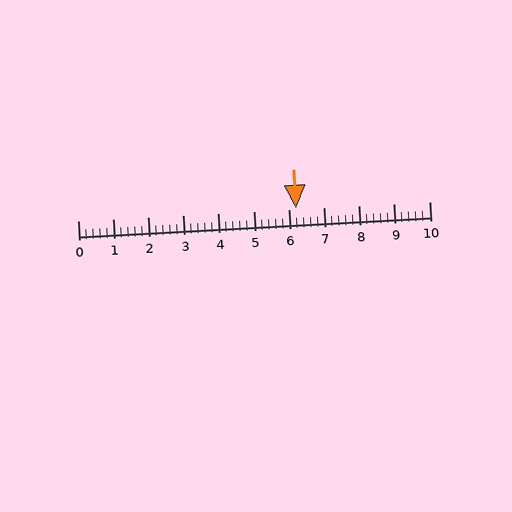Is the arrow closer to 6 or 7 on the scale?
The arrow is closer to 6.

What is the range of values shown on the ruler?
The ruler shows values from 0 to 10.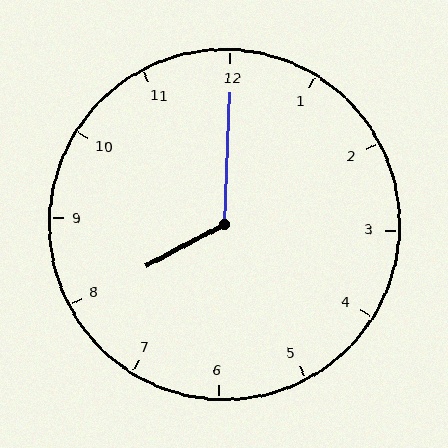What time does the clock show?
8:00.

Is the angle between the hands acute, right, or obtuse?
It is obtuse.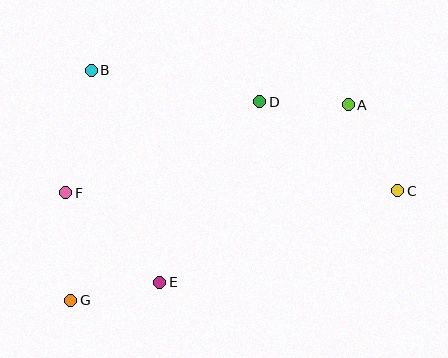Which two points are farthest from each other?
Points C and G are farthest from each other.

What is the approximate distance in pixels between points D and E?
The distance between D and E is approximately 206 pixels.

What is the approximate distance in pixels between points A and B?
The distance between A and B is approximately 259 pixels.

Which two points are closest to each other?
Points A and D are closest to each other.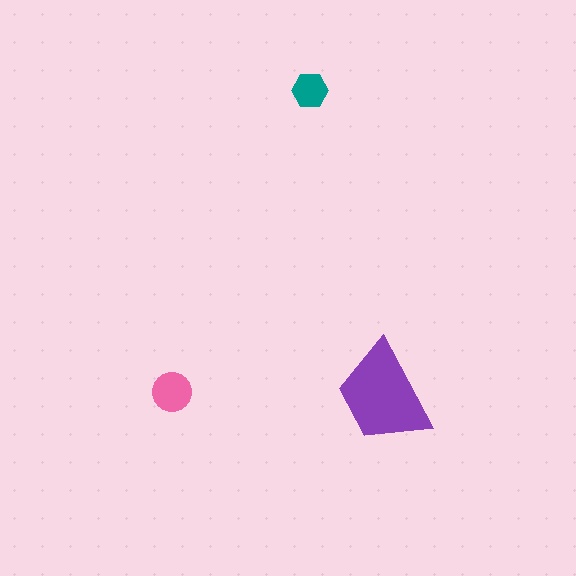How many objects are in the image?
There are 3 objects in the image.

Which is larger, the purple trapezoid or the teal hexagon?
The purple trapezoid.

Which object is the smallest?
The teal hexagon.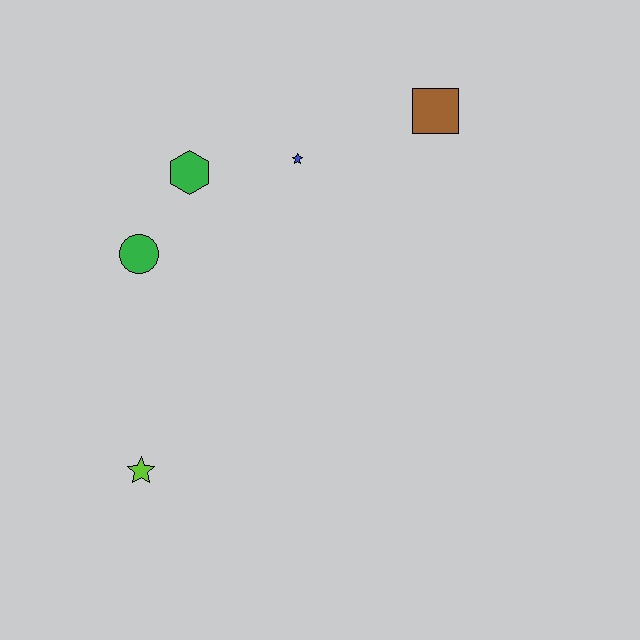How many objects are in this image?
There are 5 objects.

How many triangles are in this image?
There are no triangles.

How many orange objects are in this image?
There are no orange objects.